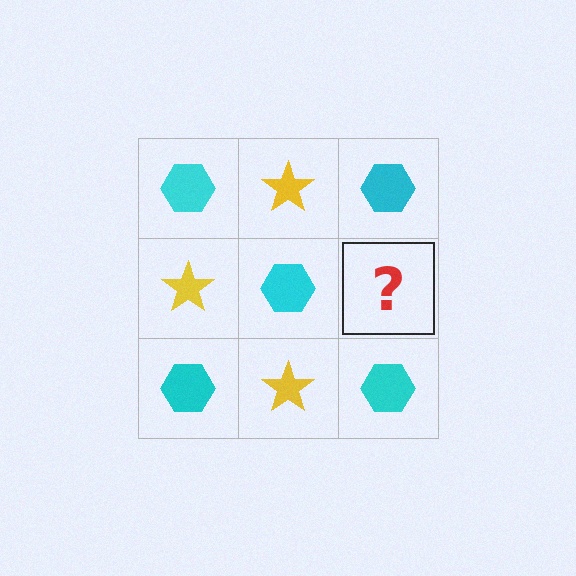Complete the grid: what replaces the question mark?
The question mark should be replaced with a yellow star.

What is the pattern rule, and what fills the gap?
The rule is that it alternates cyan hexagon and yellow star in a checkerboard pattern. The gap should be filled with a yellow star.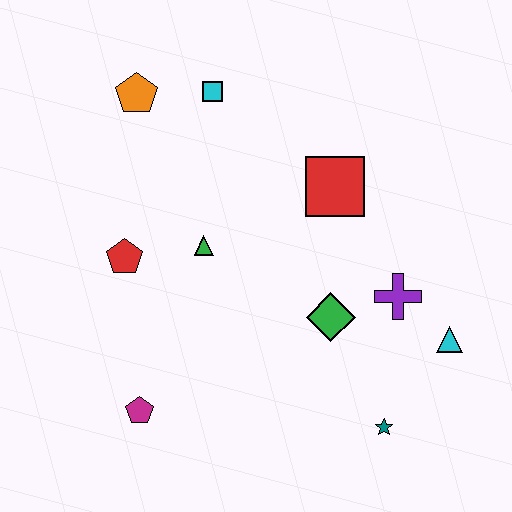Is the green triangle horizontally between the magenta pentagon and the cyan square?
Yes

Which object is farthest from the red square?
The magenta pentagon is farthest from the red square.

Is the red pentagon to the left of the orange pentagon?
Yes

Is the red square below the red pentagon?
No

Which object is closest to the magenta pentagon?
The red pentagon is closest to the magenta pentagon.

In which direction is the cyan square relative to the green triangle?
The cyan square is above the green triangle.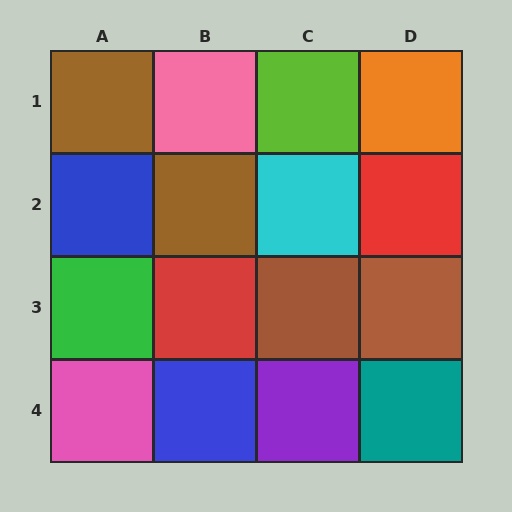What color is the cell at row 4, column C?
Purple.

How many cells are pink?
2 cells are pink.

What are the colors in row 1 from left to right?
Brown, pink, lime, orange.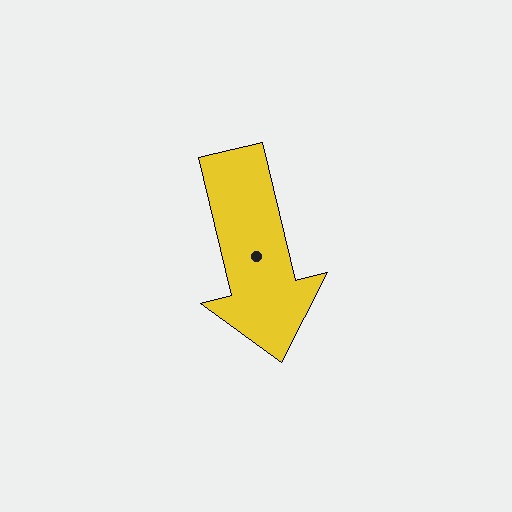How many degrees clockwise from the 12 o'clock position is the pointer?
Approximately 166 degrees.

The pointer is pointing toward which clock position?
Roughly 6 o'clock.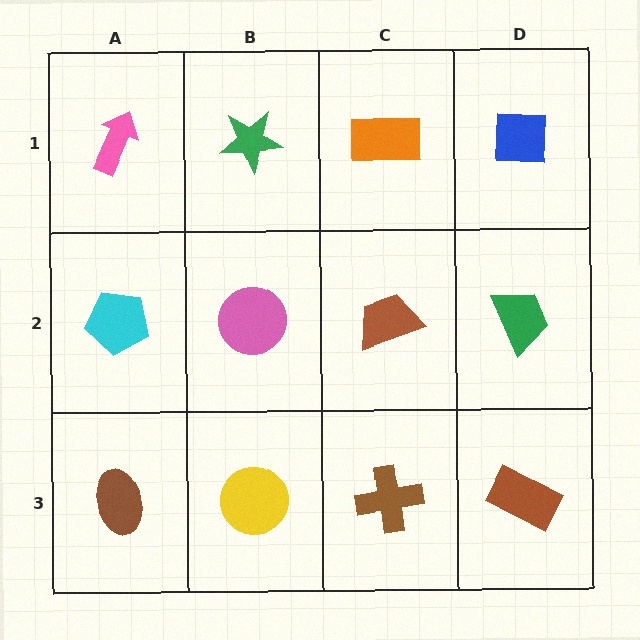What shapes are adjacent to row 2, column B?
A green star (row 1, column B), a yellow circle (row 3, column B), a cyan pentagon (row 2, column A), a brown trapezoid (row 2, column C).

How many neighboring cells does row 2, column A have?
3.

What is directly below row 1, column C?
A brown trapezoid.